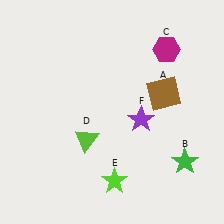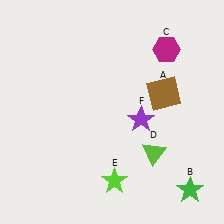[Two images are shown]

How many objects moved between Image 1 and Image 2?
2 objects moved between the two images.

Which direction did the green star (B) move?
The green star (B) moved down.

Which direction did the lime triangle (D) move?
The lime triangle (D) moved right.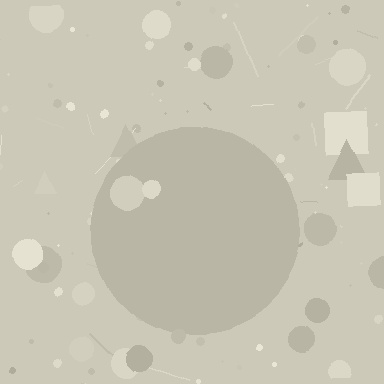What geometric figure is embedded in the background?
A circle is embedded in the background.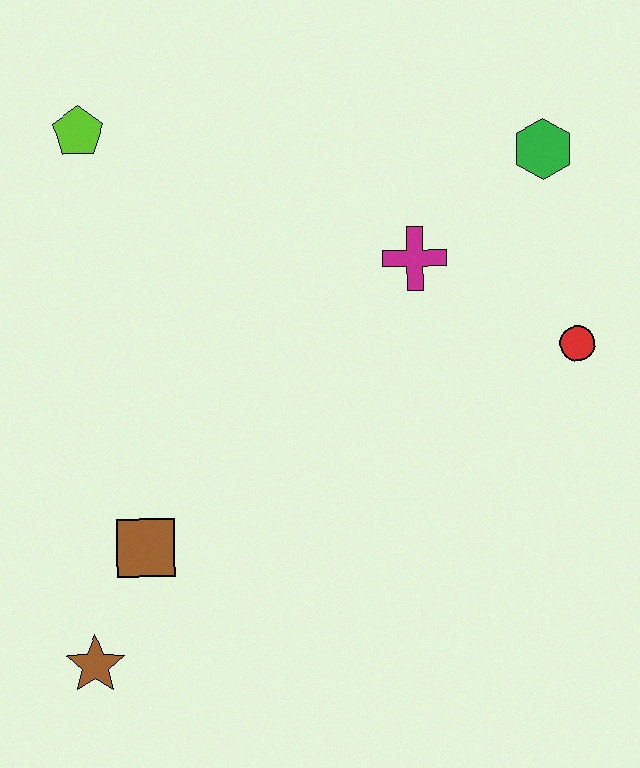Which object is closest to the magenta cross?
The green hexagon is closest to the magenta cross.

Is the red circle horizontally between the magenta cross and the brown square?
No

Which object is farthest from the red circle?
The brown star is farthest from the red circle.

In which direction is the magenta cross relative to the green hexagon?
The magenta cross is to the left of the green hexagon.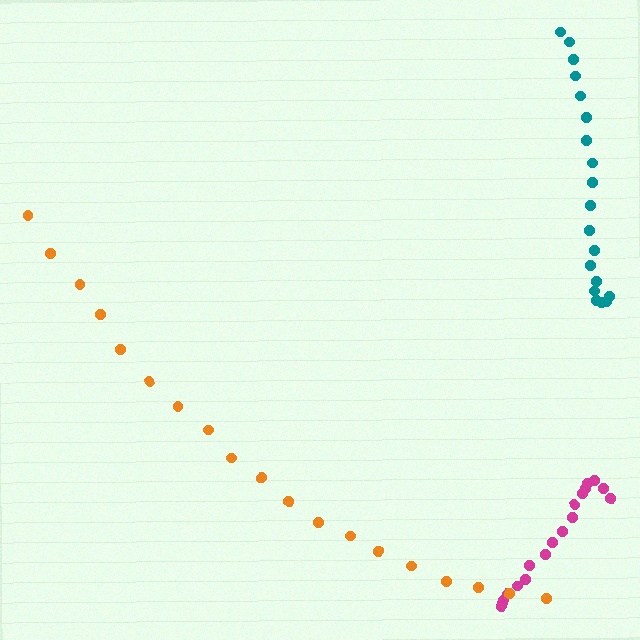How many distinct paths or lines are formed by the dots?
There are 3 distinct paths.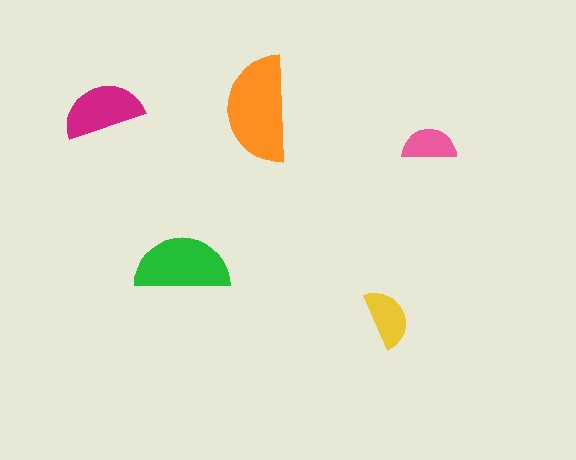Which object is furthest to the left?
The magenta semicircle is leftmost.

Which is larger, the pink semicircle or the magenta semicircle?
The magenta one.